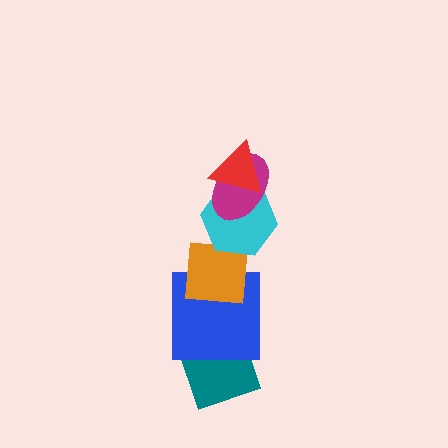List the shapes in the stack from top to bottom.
From top to bottom: the red triangle, the magenta ellipse, the cyan hexagon, the orange square, the blue square, the teal diamond.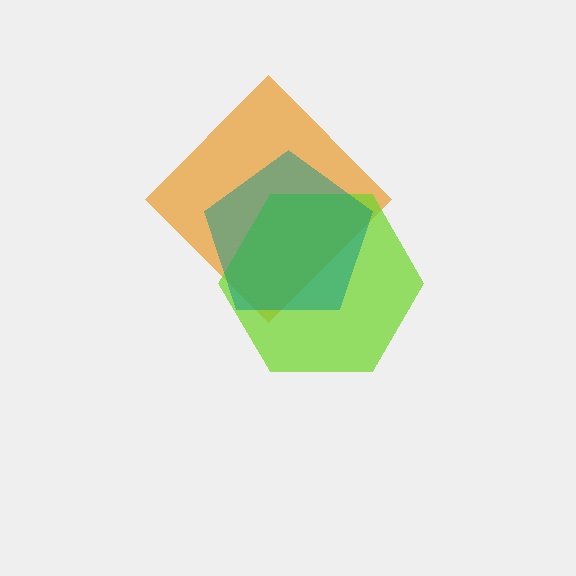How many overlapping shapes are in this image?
There are 3 overlapping shapes in the image.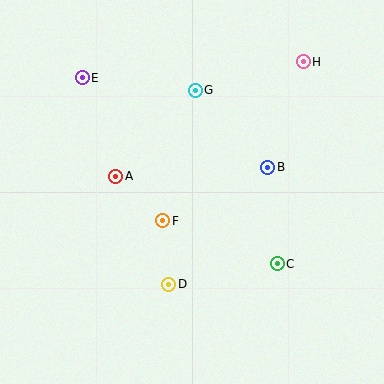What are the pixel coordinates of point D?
Point D is at (169, 284).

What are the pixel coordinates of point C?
Point C is at (277, 264).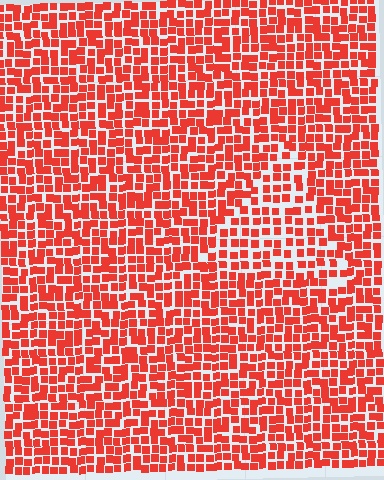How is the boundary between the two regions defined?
The boundary is defined by a change in element density (approximately 1.4x ratio). All elements are the same color, size, and shape.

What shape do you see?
I see a triangle.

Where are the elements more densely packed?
The elements are more densely packed outside the triangle boundary.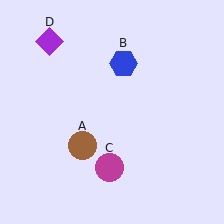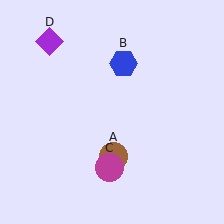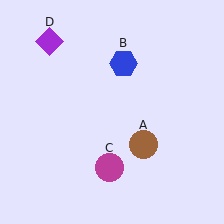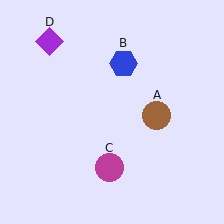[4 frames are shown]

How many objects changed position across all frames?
1 object changed position: brown circle (object A).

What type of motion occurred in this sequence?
The brown circle (object A) rotated counterclockwise around the center of the scene.